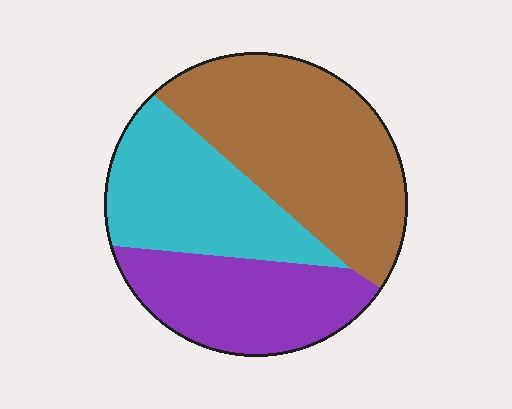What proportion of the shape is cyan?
Cyan covers 29% of the shape.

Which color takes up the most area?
Brown, at roughly 45%.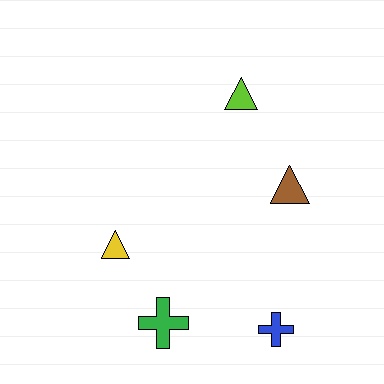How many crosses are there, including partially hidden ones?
There are 2 crosses.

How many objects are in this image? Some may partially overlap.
There are 5 objects.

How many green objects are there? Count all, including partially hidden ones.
There is 1 green object.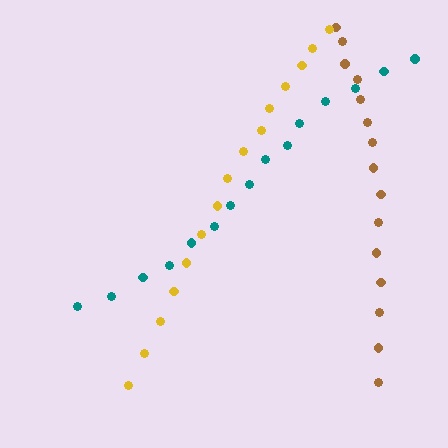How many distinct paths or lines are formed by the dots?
There are 3 distinct paths.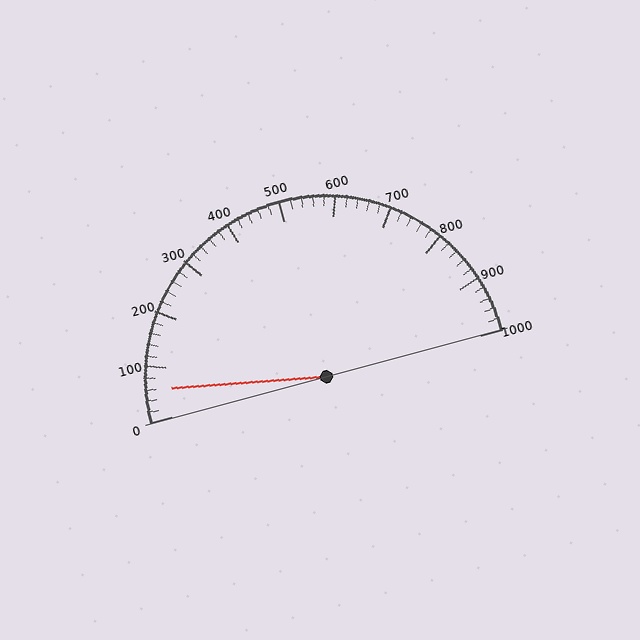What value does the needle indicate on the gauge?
The needle indicates approximately 60.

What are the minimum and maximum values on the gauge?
The gauge ranges from 0 to 1000.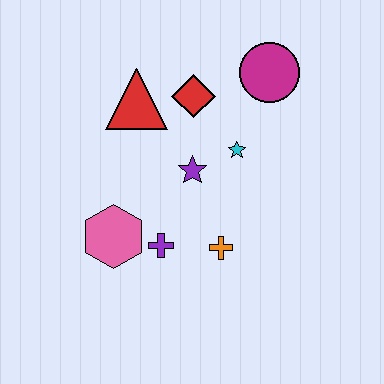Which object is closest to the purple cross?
The pink hexagon is closest to the purple cross.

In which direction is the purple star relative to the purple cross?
The purple star is above the purple cross.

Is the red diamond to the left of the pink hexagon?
No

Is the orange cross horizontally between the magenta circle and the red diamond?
Yes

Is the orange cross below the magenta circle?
Yes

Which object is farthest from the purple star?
The magenta circle is farthest from the purple star.